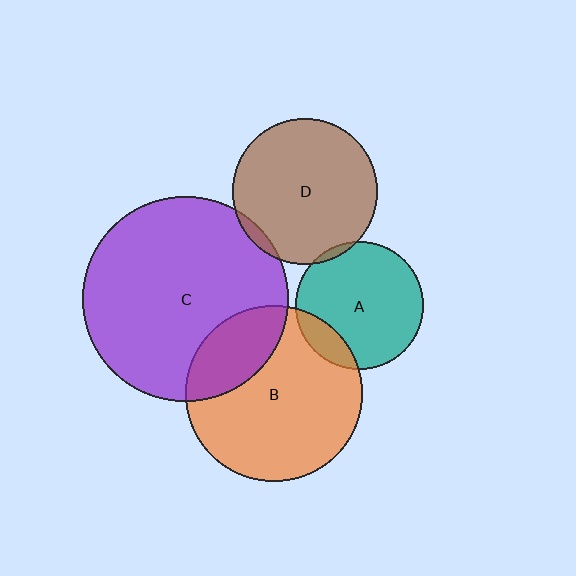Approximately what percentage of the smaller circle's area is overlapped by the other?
Approximately 5%.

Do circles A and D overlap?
Yes.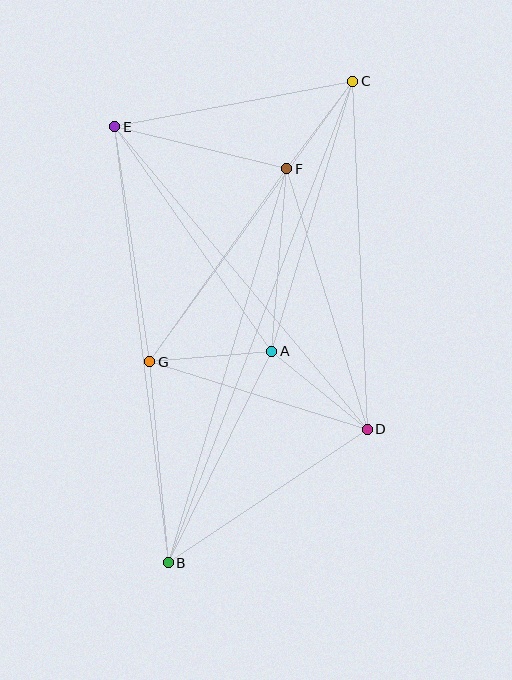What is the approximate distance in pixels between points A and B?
The distance between A and B is approximately 235 pixels.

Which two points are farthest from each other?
Points B and C are farthest from each other.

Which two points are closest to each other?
Points C and F are closest to each other.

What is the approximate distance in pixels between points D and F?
The distance between D and F is approximately 273 pixels.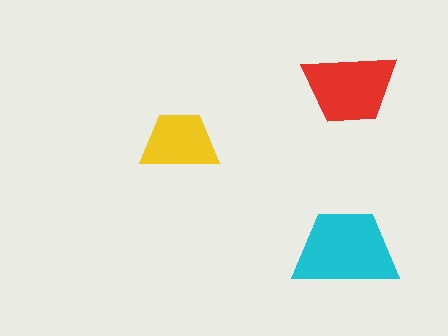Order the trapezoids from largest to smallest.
the cyan one, the red one, the yellow one.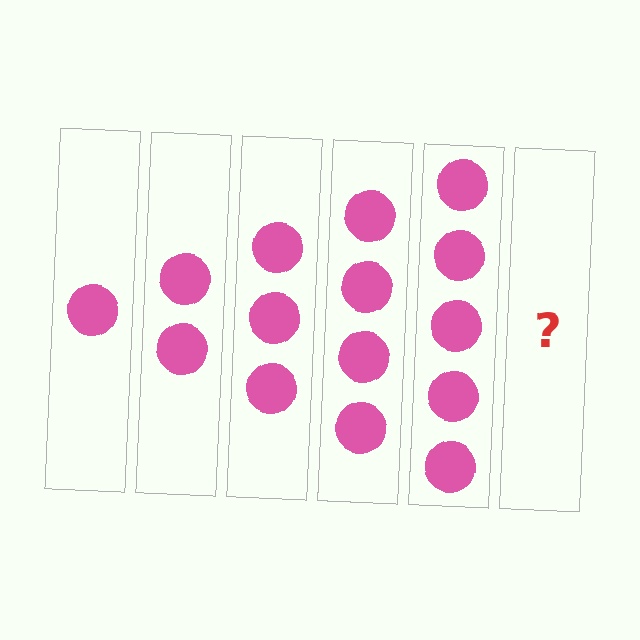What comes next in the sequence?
The next element should be 6 circles.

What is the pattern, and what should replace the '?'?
The pattern is that each step adds one more circle. The '?' should be 6 circles.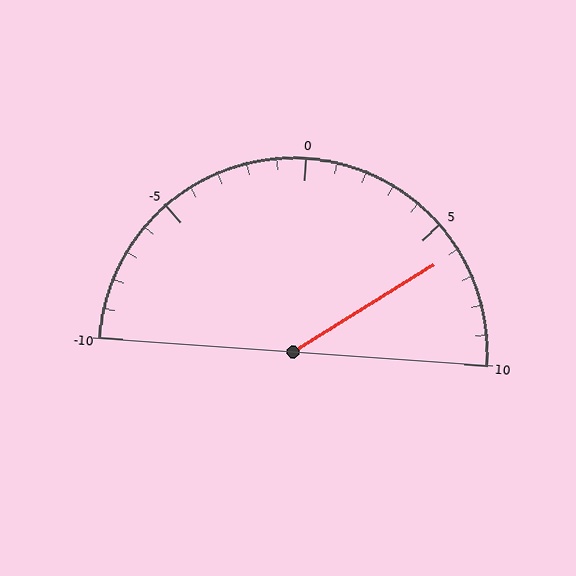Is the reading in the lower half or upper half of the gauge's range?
The reading is in the upper half of the range (-10 to 10).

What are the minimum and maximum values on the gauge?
The gauge ranges from -10 to 10.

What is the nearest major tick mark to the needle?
The nearest major tick mark is 5.